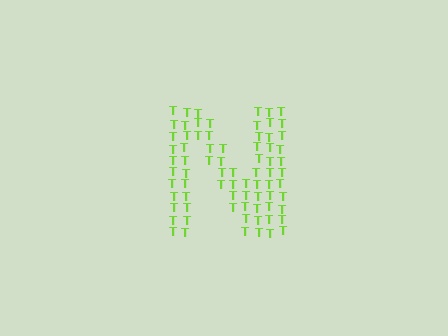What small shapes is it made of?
It is made of small letter T's.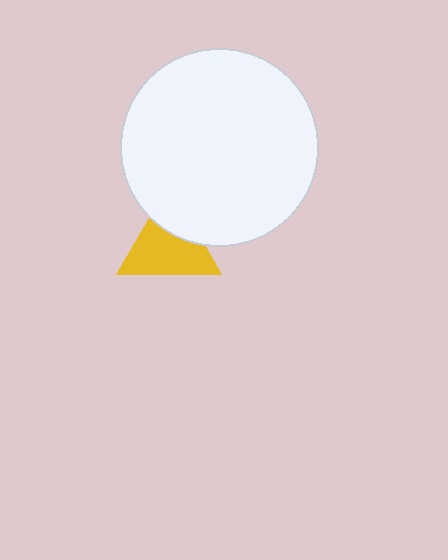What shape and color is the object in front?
The object in front is a white circle.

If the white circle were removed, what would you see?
You would see the complete yellow triangle.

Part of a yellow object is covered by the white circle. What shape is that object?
It is a triangle.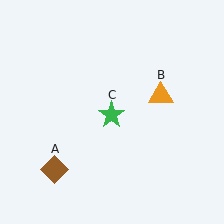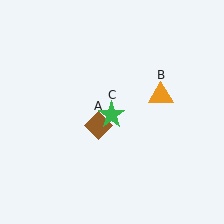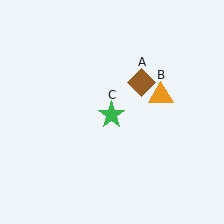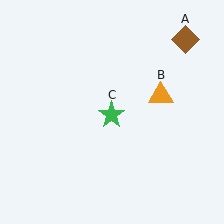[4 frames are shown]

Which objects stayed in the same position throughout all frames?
Orange triangle (object B) and green star (object C) remained stationary.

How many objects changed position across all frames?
1 object changed position: brown diamond (object A).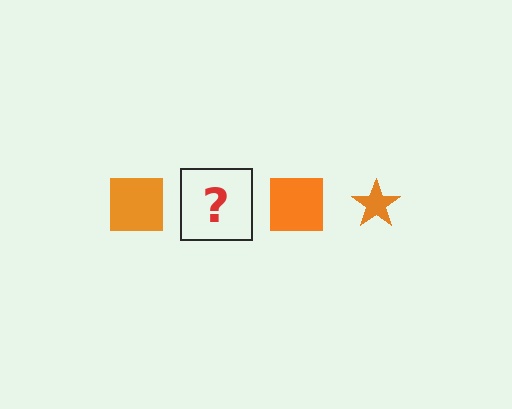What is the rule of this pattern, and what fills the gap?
The rule is that the pattern cycles through square, star shapes in orange. The gap should be filled with an orange star.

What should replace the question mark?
The question mark should be replaced with an orange star.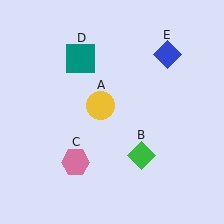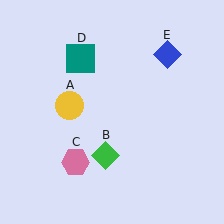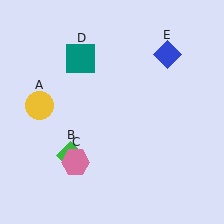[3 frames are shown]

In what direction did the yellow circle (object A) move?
The yellow circle (object A) moved left.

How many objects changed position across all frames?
2 objects changed position: yellow circle (object A), green diamond (object B).